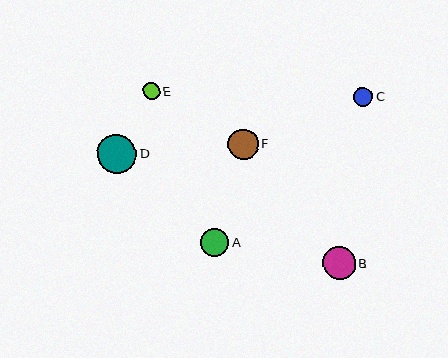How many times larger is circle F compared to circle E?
Circle F is approximately 1.8 times the size of circle E.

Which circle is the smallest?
Circle E is the smallest with a size of approximately 17 pixels.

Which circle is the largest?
Circle D is the largest with a size of approximately 39 pixels.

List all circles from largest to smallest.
From largest to smallest: D, B, F, A, C, E.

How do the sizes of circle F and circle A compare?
Circle F and circle A are approximately the same size.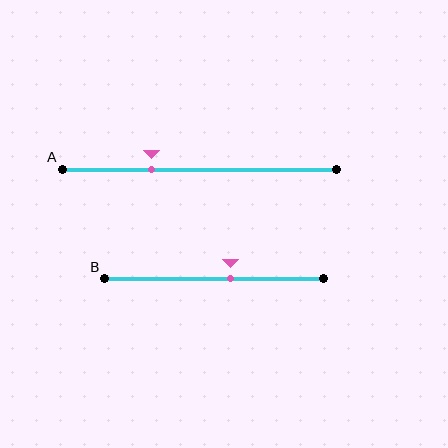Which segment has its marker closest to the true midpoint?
Segment B has its marker closest to the true midpoint.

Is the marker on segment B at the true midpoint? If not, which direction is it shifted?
No, the marker on segment B is shifted to the right by about 8% of the segment length.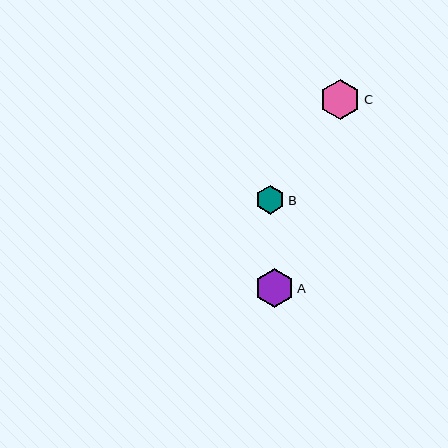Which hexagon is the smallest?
Hexagon B is the smallest with a size of approximately 29 pixels.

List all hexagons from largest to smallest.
From largest to smallest: C, A, B.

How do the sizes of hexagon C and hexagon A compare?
Hexagon C and hexagon A are approximately the same size.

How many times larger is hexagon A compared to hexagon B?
Hexagon A is approximately 1.3 times the size of hexagon B.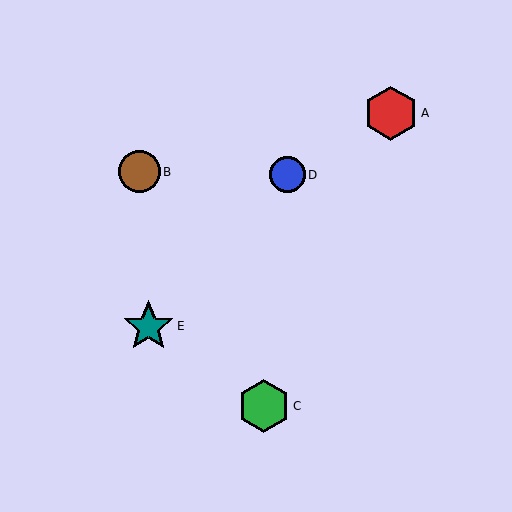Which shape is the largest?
The red hexagon (labeled A) is the largest.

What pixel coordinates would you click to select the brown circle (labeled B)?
Click at (139, 172) to select the brown circle B.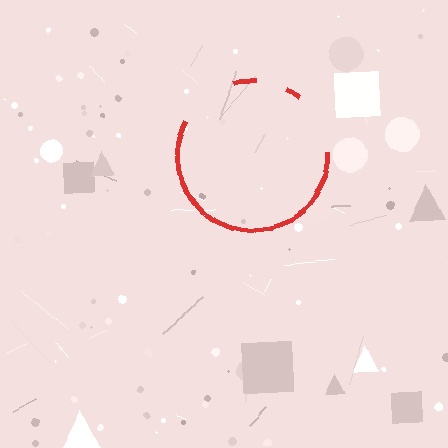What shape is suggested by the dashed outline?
The dashed outline suggests a circle.